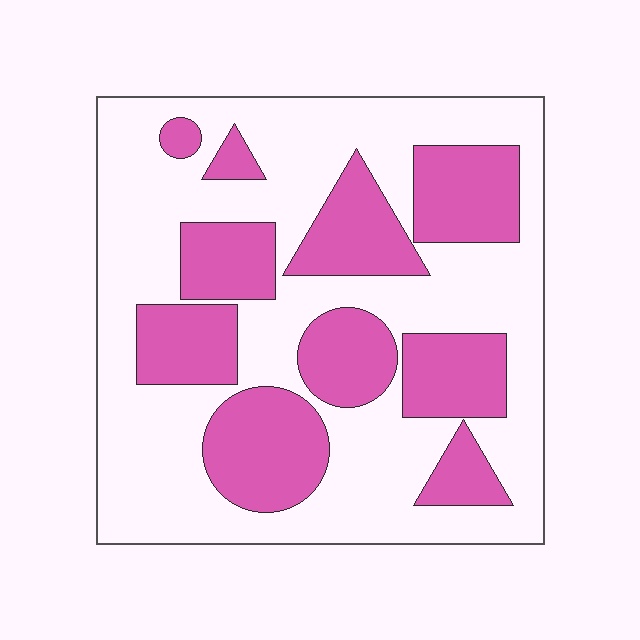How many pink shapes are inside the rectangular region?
10.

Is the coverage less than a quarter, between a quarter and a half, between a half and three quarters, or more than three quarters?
Between a quarter and a half.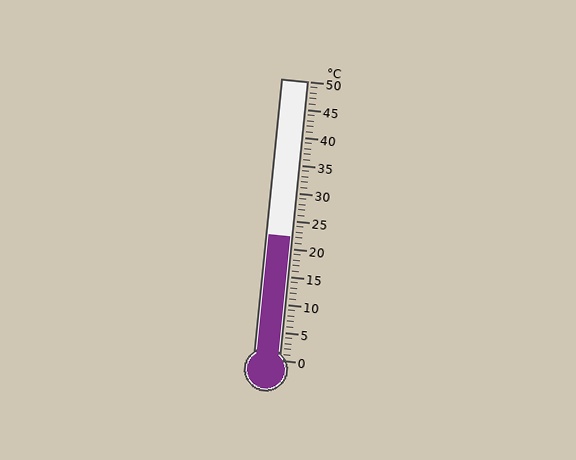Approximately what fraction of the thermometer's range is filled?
The thermometer is filled to approximately 45% of its range.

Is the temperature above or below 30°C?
The temperature is below 30°C.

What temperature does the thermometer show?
The thermometer shows approximately 22°C.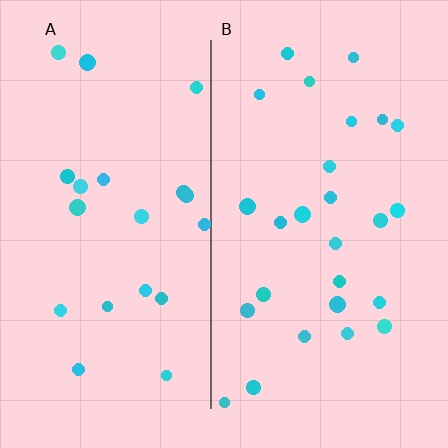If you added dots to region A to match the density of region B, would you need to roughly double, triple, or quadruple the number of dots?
Approximately double.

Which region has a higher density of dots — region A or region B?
B (the right).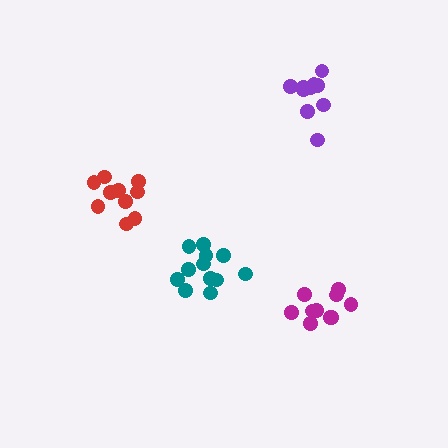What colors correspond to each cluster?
The clusters are colored: red, magenta, teal, purple.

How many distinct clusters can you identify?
There are 4 distinct clusters.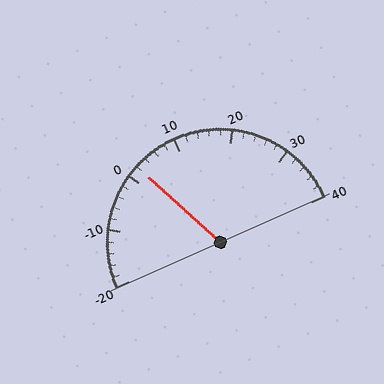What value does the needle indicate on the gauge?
The needle indicates approximately 2.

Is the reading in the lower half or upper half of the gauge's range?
The reading is in the lower half of the range (-20 to 40).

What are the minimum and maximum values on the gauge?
The gauge ranges from -20 to 40.